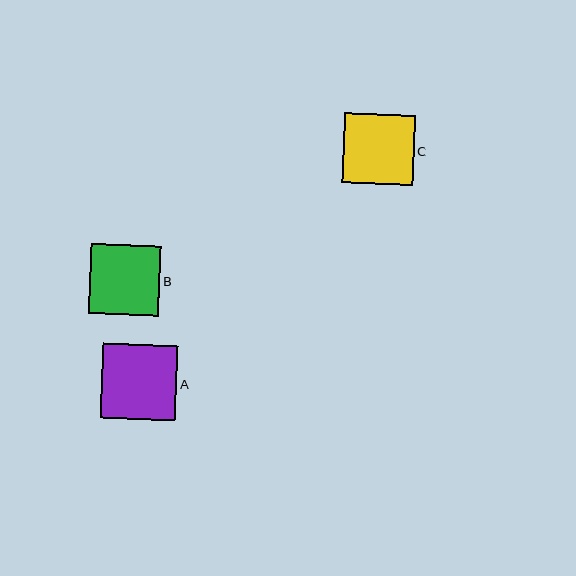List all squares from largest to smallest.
From largest to smallest: A, C, B.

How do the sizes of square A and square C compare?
Square A and square C are approximately the same size.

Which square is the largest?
Square A is the largest with a size of approximately 75 pixels.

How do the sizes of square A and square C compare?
Square A and square C are approximately the same size.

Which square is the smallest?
Square B is the smallest with a size of approximately 70 pixels.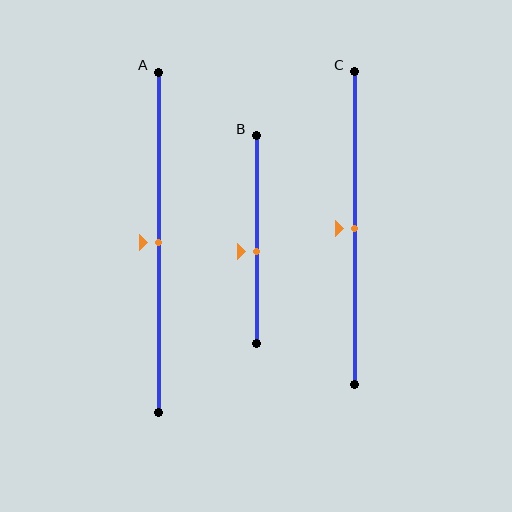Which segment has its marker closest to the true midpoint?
Segment A has its marker closest to the true midpoint.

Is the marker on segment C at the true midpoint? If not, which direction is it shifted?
Yes, the marker on segment C is at the true midpoint.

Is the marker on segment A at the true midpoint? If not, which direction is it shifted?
Yes, the marker on segment A is at the true midpoint.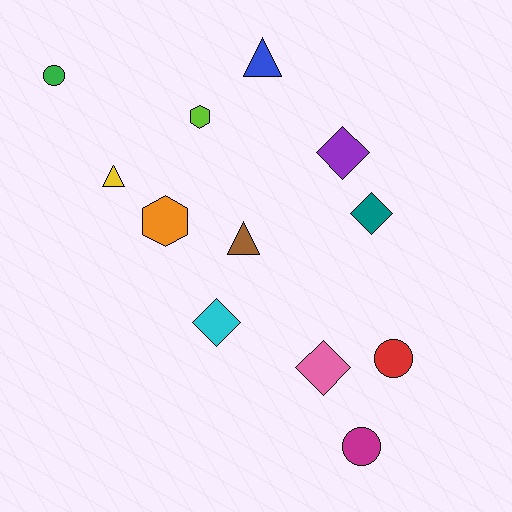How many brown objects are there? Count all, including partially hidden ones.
There is 1 brown object.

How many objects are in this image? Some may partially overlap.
There are 12 objects.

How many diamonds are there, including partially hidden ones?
There are 4 diamonds.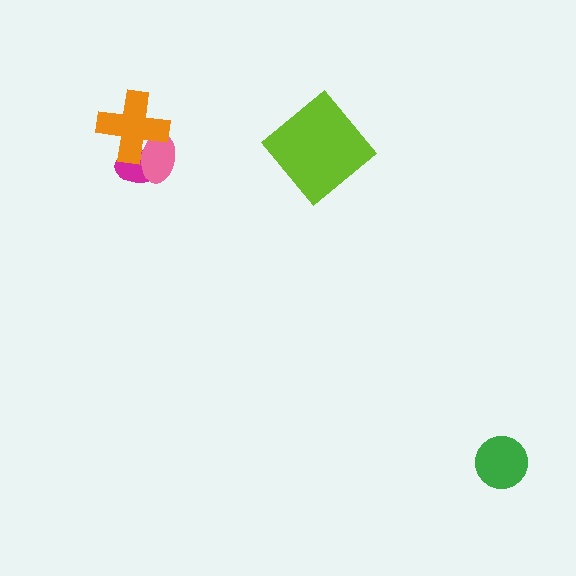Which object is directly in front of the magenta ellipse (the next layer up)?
The pink ellipse is directly in front of the magenta ellipse.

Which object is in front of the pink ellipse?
The orange cross is in front of the pink ellipse.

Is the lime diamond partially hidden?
No, no other shape covers it.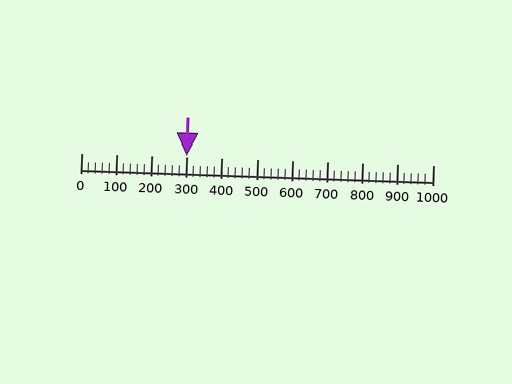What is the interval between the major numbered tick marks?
The major tick marks are spaced 100 units apart.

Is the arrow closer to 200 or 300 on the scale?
The arrow is closer to 300.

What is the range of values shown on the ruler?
The ruler shows values from 0 to 1000.